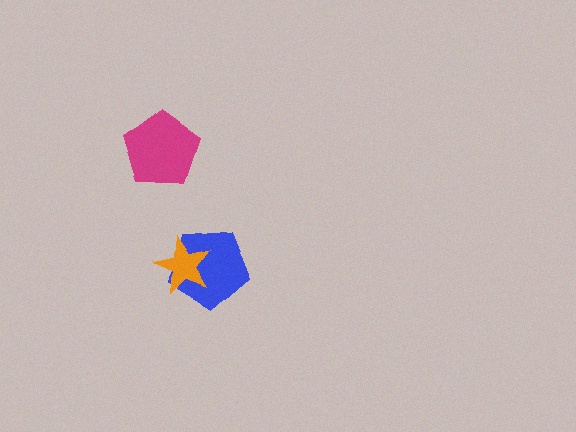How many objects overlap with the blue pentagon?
1 object overlaps with the blue pentagon.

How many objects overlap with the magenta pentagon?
0 objects overlap with the magenta pentagon.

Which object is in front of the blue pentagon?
The orange star is in front of the blue pentagon.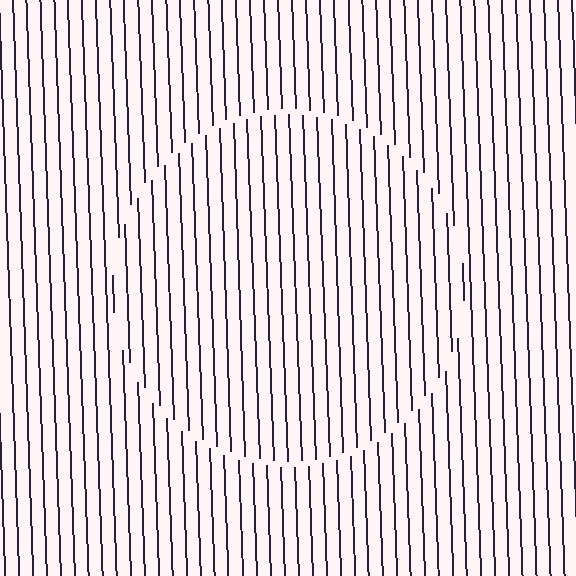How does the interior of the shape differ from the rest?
The interior of the shape contains the same grating, shifted by half a period — the contour is defined by the phase discontinuity where line-ends from the inner and outer gratings abut.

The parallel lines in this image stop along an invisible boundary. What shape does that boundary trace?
An illusory circle. The interior of the shape contains the same grating, shifted by half a period — the contour is defined by the phase discontinuity where line-ends from the inner and outer gratings abut.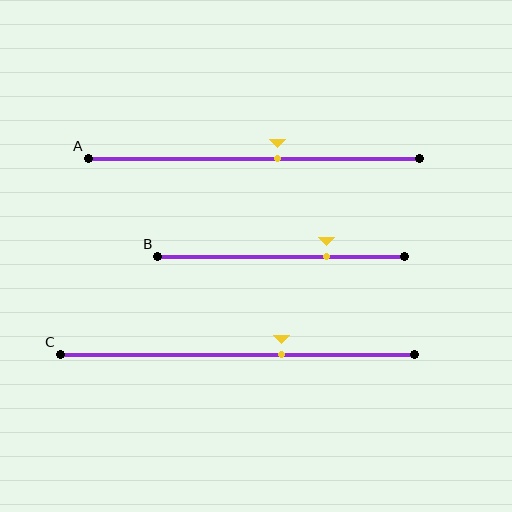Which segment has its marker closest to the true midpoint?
Segment A has its marker closest to the true midpoint.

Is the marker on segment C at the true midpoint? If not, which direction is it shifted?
No, the marker on segment C is shifted to the right by about 12% of the segment length.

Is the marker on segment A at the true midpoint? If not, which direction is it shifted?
No, the marker on segment A is shifted to the right by about 7% of the segment length.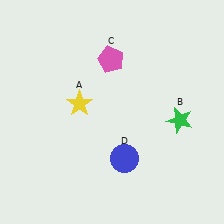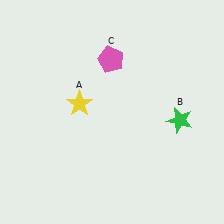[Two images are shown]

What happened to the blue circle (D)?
The blue circle (D) was removed in Image 2. It was in the bottom-right area of Image 1.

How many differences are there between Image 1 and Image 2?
There is 1 difference between the two images.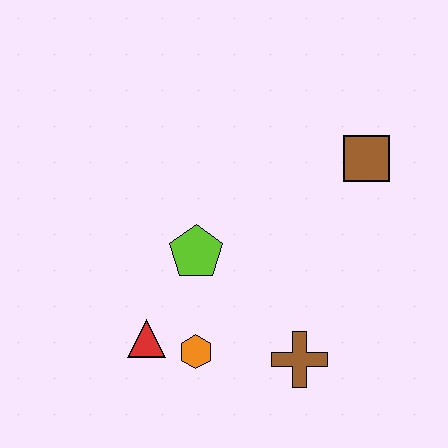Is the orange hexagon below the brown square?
Yes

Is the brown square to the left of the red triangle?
No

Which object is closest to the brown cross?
The orange hexagon is closest to the brown cross.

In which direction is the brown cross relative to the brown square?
The brown cross is below the brown square.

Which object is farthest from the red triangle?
The brown square is farthest from the red triangle.